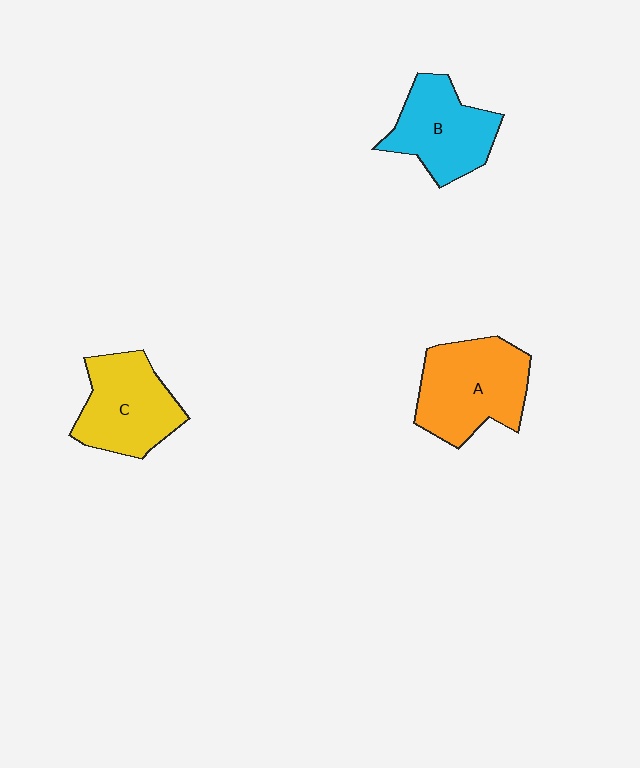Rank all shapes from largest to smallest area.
From largest to smallest: A (orange), C (yellow), B (cyan).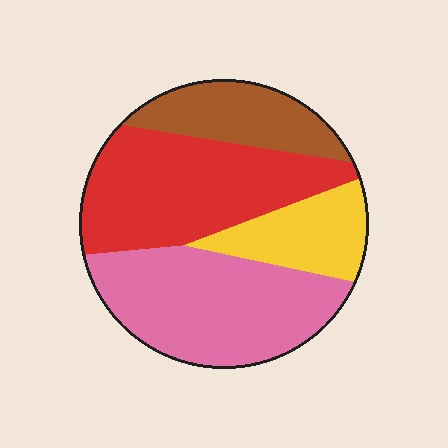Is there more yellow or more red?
Red.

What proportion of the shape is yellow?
Yellow takes up about one sixth (1/6) of the shape.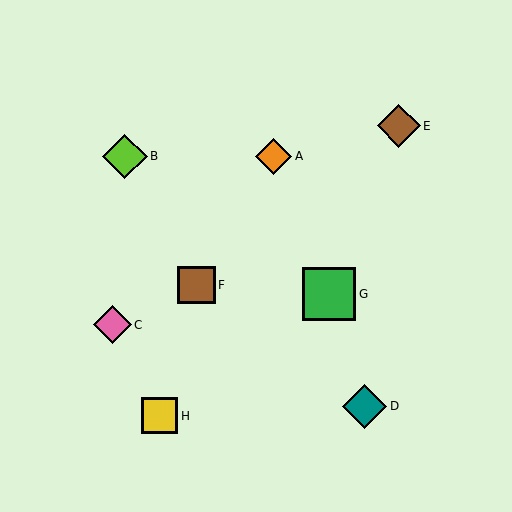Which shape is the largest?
The green square (labeled G) is the largest.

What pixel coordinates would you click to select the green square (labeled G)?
Click at (329, 294) to select the green square G.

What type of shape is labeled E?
Shape E is a brown diamond.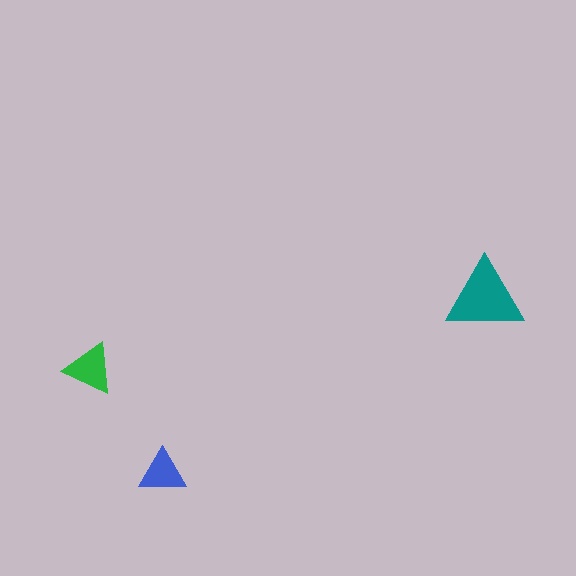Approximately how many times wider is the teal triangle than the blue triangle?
About 1.5 times wider.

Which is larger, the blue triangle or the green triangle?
The green one.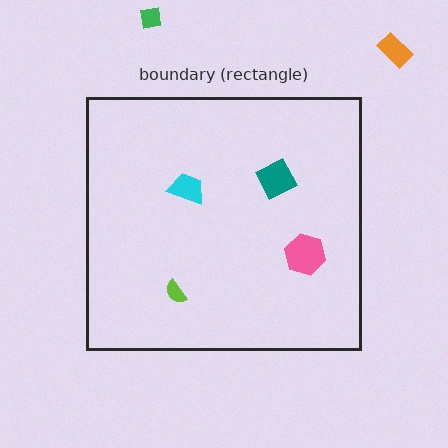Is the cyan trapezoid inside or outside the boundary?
Inside.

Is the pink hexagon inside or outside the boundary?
Inside.